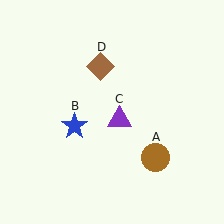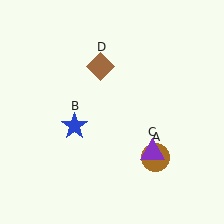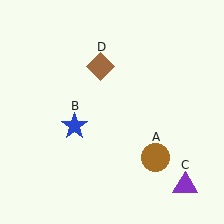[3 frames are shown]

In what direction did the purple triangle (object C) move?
The purple triangle (object C) moved down and to the right.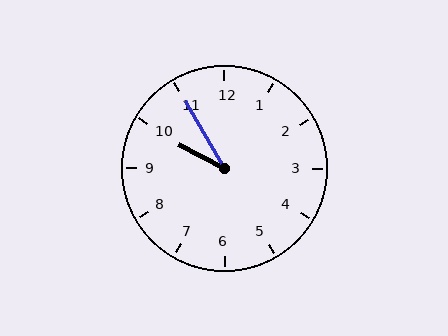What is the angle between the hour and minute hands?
Approximately 32 degrees.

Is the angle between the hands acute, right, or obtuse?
It is acute.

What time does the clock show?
9:55.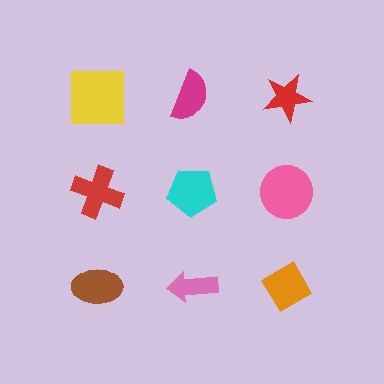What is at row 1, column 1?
A yellow square.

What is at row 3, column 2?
A pink arrow.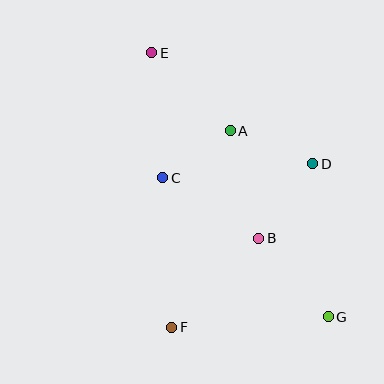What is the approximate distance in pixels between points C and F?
The distance between C and F is approximately 150 pixels.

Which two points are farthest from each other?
Points E and G are farthest from each other.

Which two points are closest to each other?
Points A and C are closest to each other.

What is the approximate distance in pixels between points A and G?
The distance between A and G is approximately 211 pixels.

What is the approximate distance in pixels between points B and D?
The distance between B and D is approximately 92 pixels.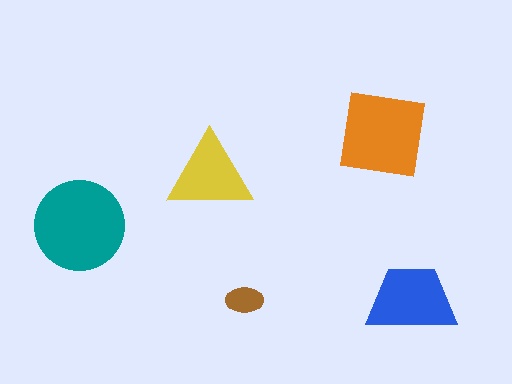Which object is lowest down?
The brown ellipse is bottommost.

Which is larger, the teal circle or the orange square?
The teal circle.